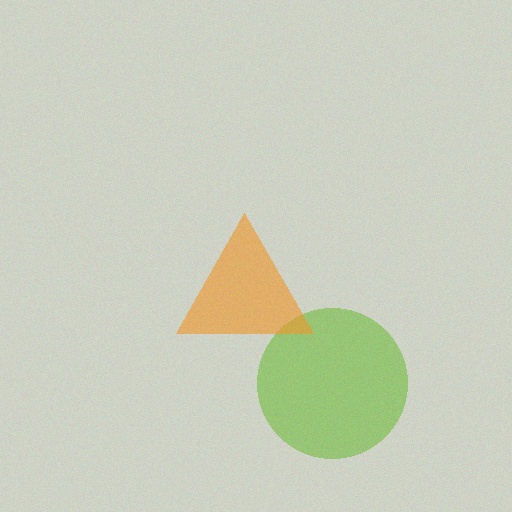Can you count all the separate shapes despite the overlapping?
Yes, there are 2 separate shapes.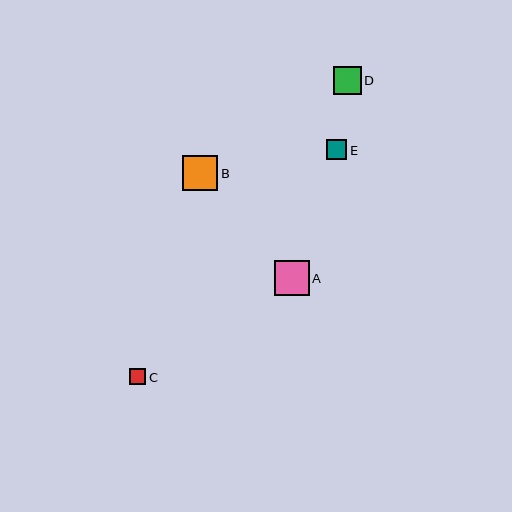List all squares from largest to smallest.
From largest to smallest: B, A, D, E, C.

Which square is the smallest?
Square C is the smallest with a size of approximately 16 pixels.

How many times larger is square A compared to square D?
Square A is approximately 1.2 times the size of square D.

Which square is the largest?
Square B is the largest with a size of approximately 36 pixels.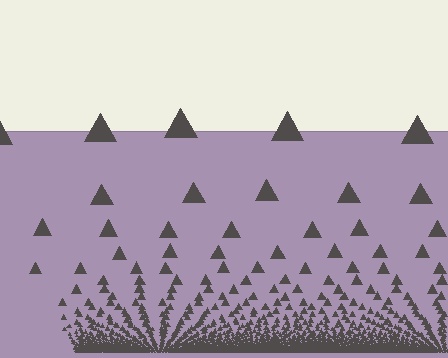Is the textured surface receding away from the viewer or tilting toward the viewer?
The surface appears to tilt toward the viewer. Texture elements get larger and sparser toward the top.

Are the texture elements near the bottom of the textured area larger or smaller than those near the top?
Smaller. The gradient is inverted — elements near the bottom are smaller and denser.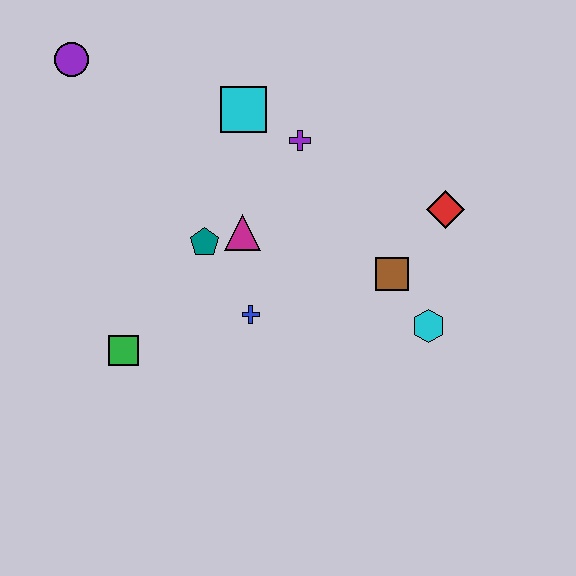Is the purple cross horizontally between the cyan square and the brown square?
Yes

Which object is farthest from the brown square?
The purple circle is farthest from the brown square.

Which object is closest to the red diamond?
The brown square is closest to the red diamond.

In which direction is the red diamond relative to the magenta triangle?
The red diamond is to the right of the magenta triangle.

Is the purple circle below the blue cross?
No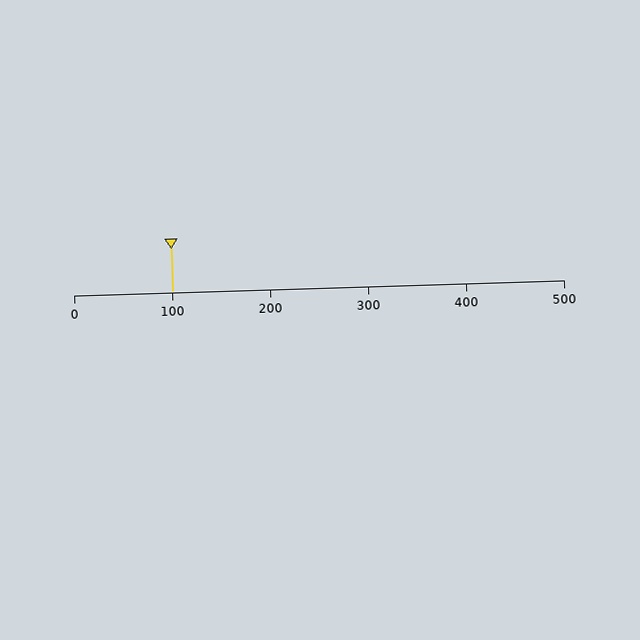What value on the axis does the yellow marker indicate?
The marker indicates approximately 100.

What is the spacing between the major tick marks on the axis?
The major ticks are spaced 100 apart.